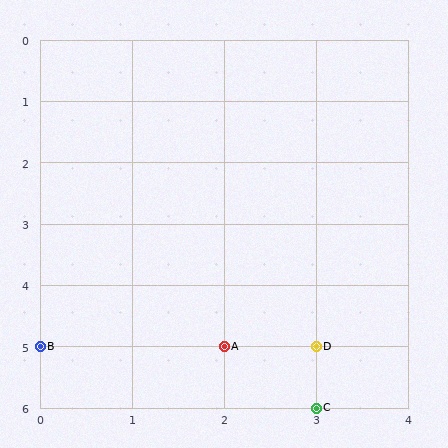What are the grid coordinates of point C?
Point C is at grid coordinates (3, 6).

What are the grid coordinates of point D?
Point D is at grid coordinates (3, 5).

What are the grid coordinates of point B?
Point B is at grid coordinates (0, 5).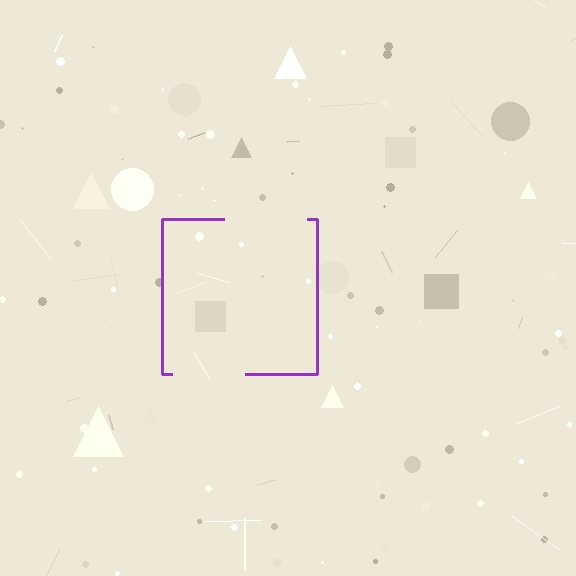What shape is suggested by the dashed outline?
The dashed outline suggests a square.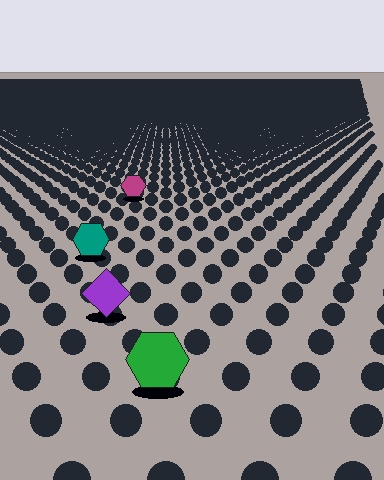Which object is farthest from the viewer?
The magenta hexagon is farthest from the viewer. It appears smaller and the ground texture around it is denser.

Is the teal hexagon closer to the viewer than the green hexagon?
No. The green hexagon is closer — you can tell from the texture gradient: the ground texture is coarser near it.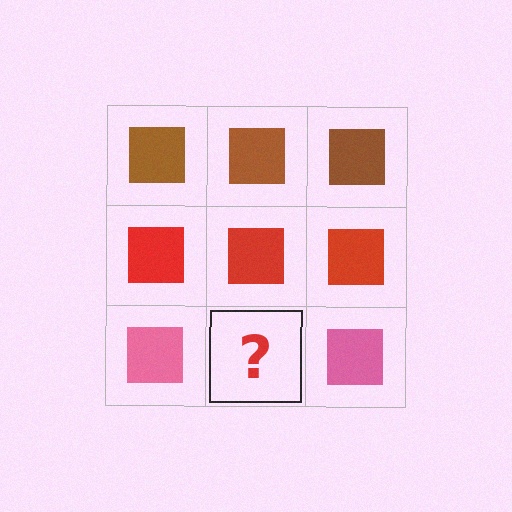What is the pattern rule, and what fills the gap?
The rule is that each row has a consistent color. The gap should be filled with a pink square.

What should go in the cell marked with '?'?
The missing cell should contain a pink square.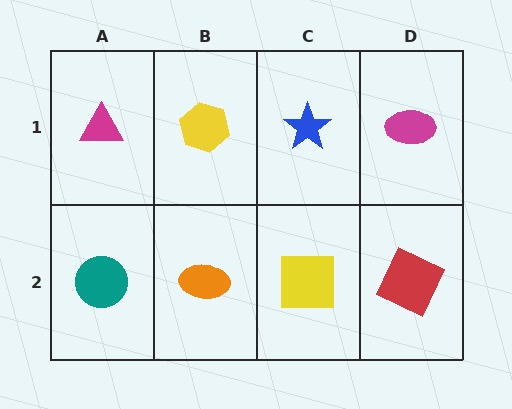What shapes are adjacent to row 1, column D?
A red square (row 2, column D), a blue star (row 1, column C).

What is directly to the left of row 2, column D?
A yellow square.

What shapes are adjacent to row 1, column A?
A teal circle (row 2, column A), a yellow hexagon (row 1, column B).